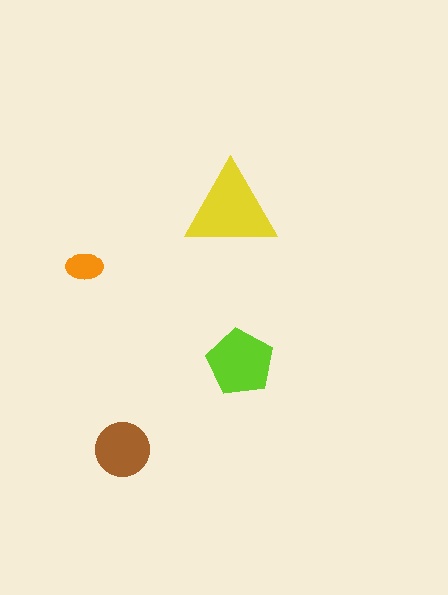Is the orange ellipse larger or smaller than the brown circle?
Smaller.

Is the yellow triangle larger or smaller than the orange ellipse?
Larger.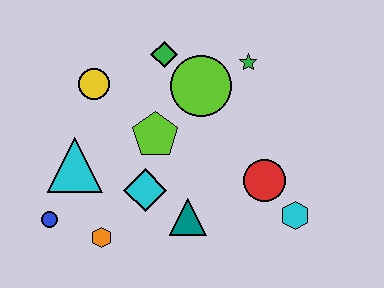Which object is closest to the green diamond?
The lime circle is closest to the green diamond.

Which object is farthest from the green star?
The blue circle is farthest from the green star.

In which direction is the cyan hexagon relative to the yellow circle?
The cyan hexagon is to the right of the yellow circle.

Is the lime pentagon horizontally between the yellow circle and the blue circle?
No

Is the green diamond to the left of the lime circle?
Yes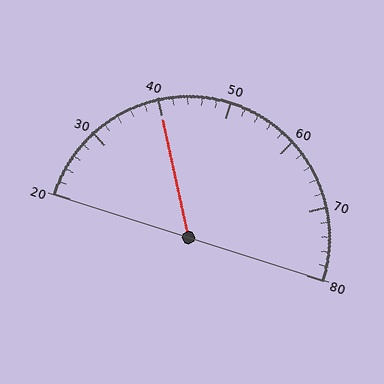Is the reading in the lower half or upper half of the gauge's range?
The reading is in the lower half of the range (20 to 80).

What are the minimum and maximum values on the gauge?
The gauge ranges from 20 to 80.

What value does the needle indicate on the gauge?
The needle indicates approximately 40.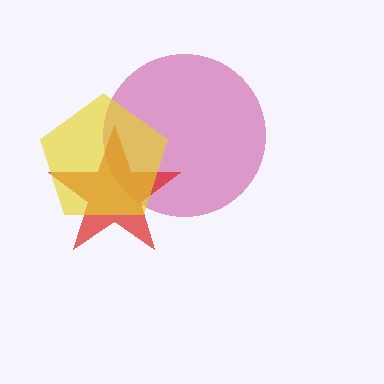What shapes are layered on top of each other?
The layered shapes are: a magenta circle, a red star, a yellow pentagon.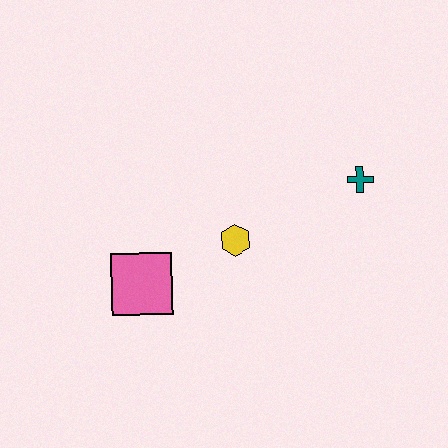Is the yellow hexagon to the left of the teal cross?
Yes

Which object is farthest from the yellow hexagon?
The teal cross is farthest from the yellow hexagon.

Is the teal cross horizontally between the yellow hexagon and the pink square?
No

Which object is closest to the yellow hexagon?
The pink square is closest to the yellow hexagon.